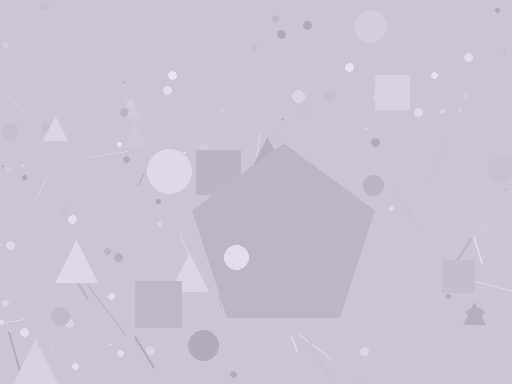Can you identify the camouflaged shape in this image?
The camouflaged shape is a pentagon.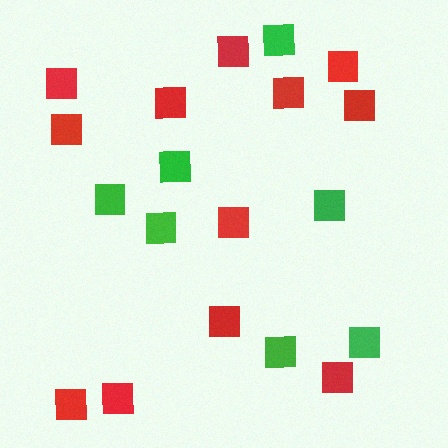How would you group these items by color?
There are 2 groups: one group of green squares (7) and one group of red squares (12).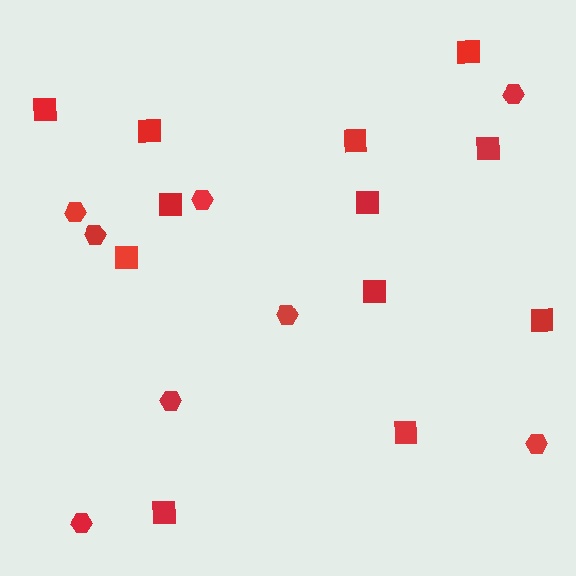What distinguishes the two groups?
There are 2 groups: one group of hexagons (8) and one group of squares (12).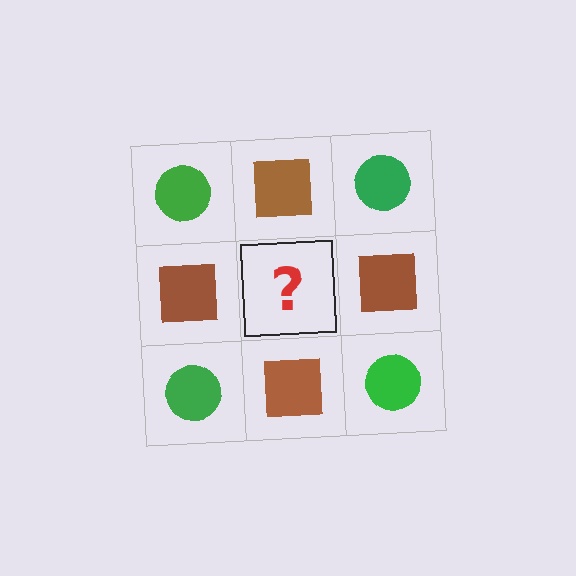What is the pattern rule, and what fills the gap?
The rule is that it alternates green circle and brown square in a checkerboard pattern. The gap should be filled with a green circle.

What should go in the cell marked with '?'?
The missing cell should contain a green circle.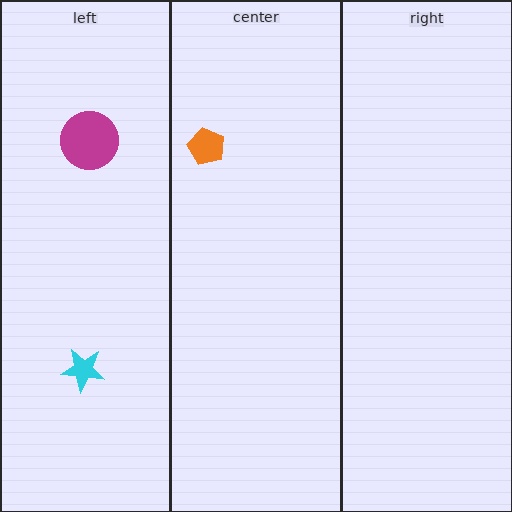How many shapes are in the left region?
2.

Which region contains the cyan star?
The left region.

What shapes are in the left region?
The cyan star, the magenta circle.